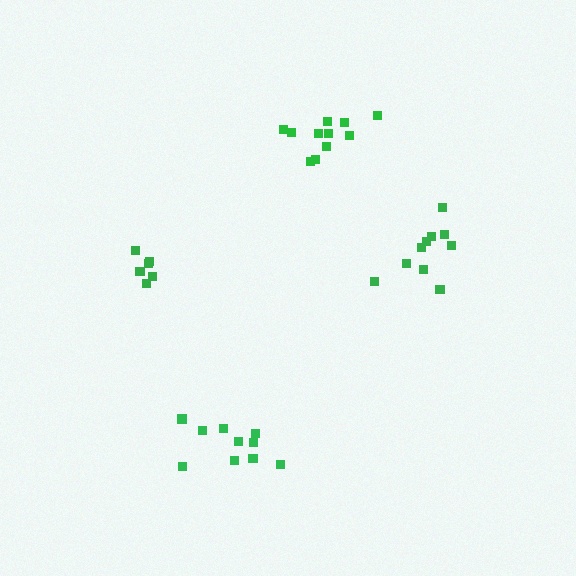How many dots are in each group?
Group 1: 11 dots, Group 2: 6 dots, Group 3: 10 dots, Group 4: 10 dots (37 total).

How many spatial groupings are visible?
There are 4 spatial groupings.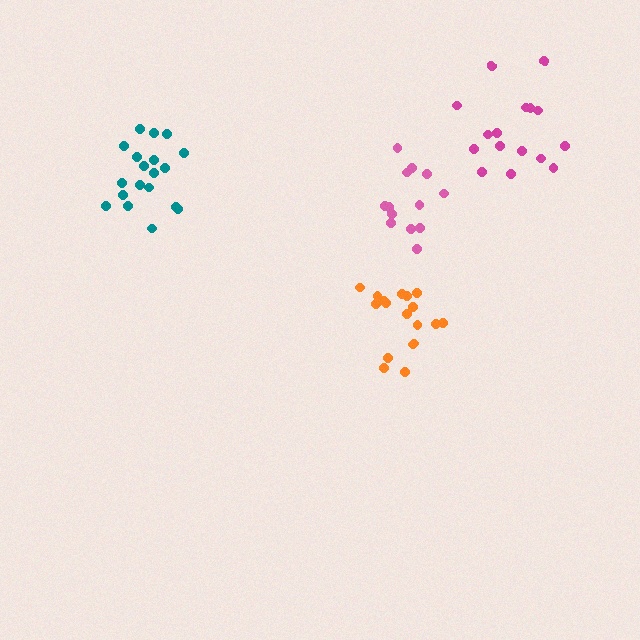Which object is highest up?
The magenta cluster is topmost.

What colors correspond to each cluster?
The clusters are colored: magenta, orange, teal, pink.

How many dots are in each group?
Group 1: 16 dots, Group 2: 18 dots, Group 3: 19 dots, Group 4: 13 dots (66 total).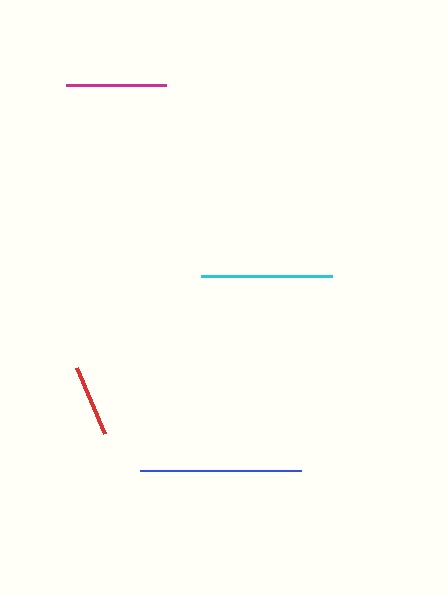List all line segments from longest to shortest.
From longest to shortest: blue, cyan, magenta, red.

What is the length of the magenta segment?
The magenta segment is approximately 100 pixels long.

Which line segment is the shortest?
The red line is the shortest at approximately 71 pixels.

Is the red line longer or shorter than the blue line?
The blue line is longer than the red line.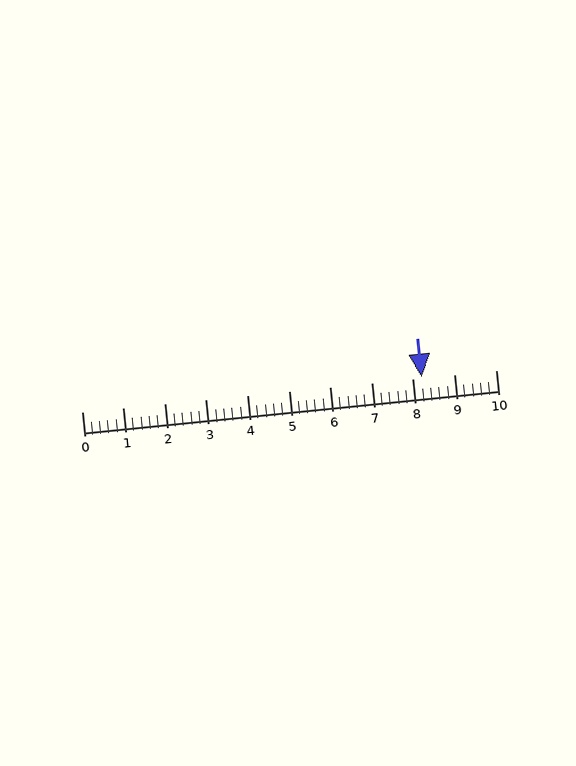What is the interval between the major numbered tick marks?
The major tick marks are spaced 1 units apart.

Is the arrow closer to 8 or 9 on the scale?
The arrow is closer to 8.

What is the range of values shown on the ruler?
The ruler shows values from 0 to 10.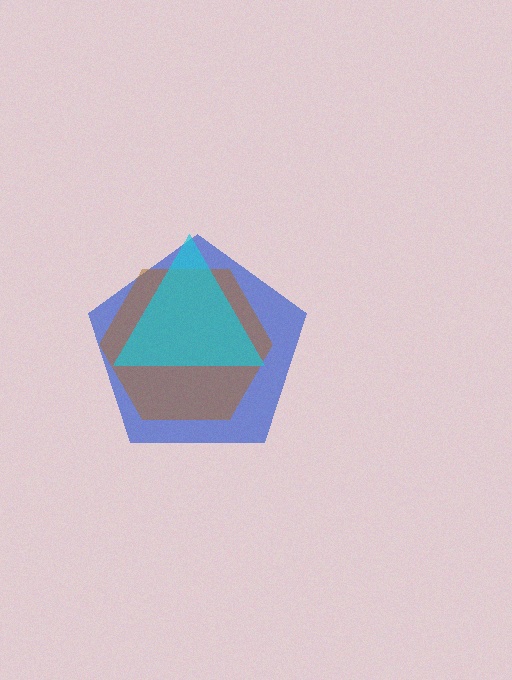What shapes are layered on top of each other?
The layered shapes are: a blue pentagon, a brown hexagon, a cyan triangle.